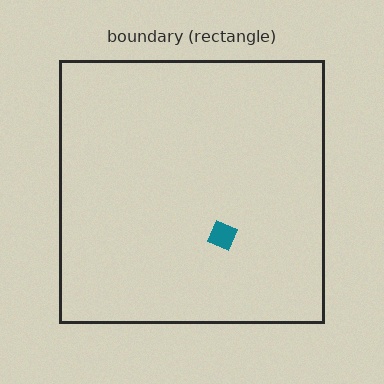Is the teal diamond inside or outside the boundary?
Inside.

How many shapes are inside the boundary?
1 inside, 0 outside.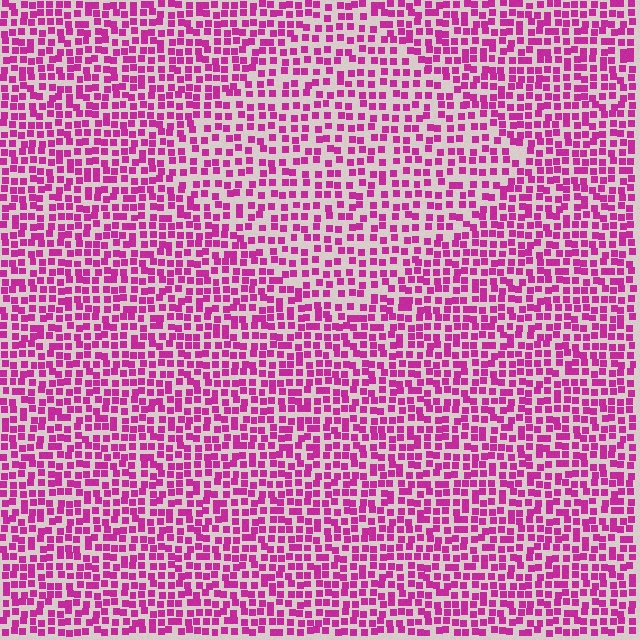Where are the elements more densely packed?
The elements are more densely packed outside the diamond boundary.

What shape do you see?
I see a diamond.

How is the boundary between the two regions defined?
The boundary is defined by a change in element density (approximately 1.5x ratio). All elements are the same color, size, and shape.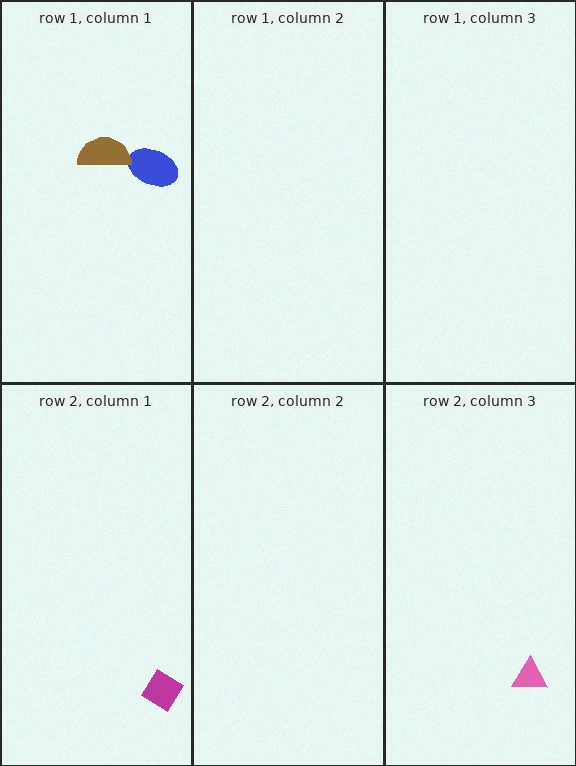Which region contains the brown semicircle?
The row 1, column 1 region.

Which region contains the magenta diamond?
The row 2, column 1 region.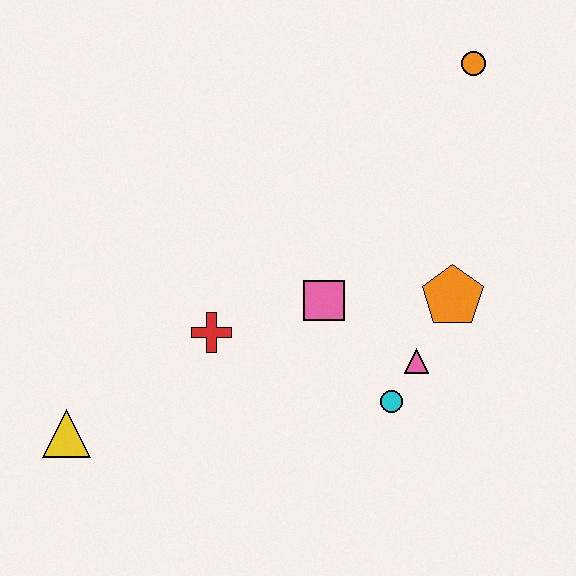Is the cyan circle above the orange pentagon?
No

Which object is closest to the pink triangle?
The cyan circle is closest to the pink triangle.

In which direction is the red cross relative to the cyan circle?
The red cross is to the left of the cyan circle.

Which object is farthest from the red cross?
The orange circle is farthest from the red cross.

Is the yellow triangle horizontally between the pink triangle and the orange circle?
No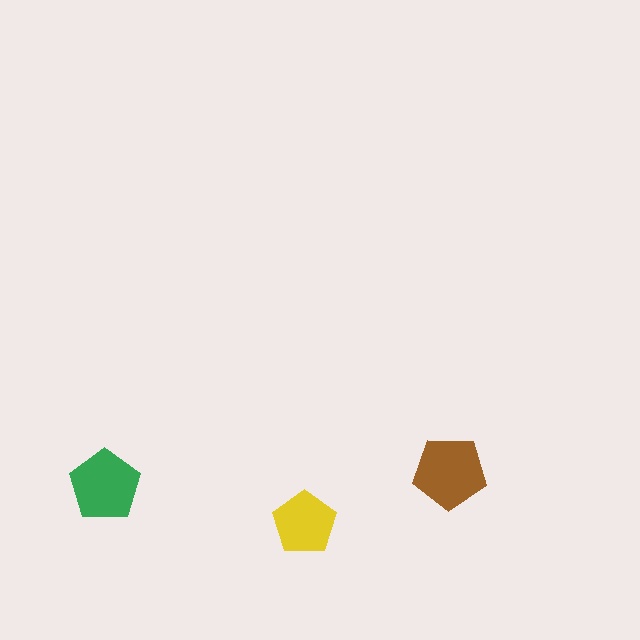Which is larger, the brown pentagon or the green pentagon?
The brown one.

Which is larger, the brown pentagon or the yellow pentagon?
The brown one.